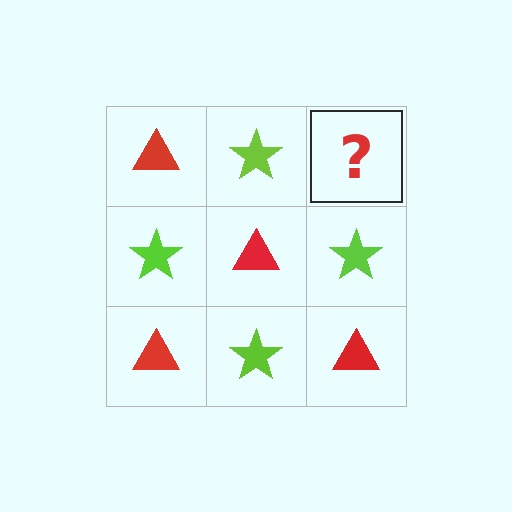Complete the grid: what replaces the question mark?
The question mark should be replaced with a red triangle.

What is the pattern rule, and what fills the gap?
The rule is that it alternates red triangle and lime star in a checkerboard pattern. The gap should be filled with a red triangle.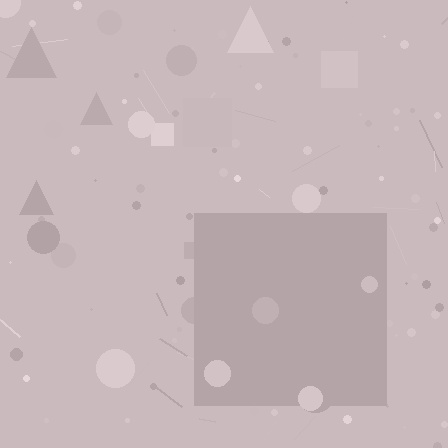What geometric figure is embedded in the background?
A square is embedded in the background.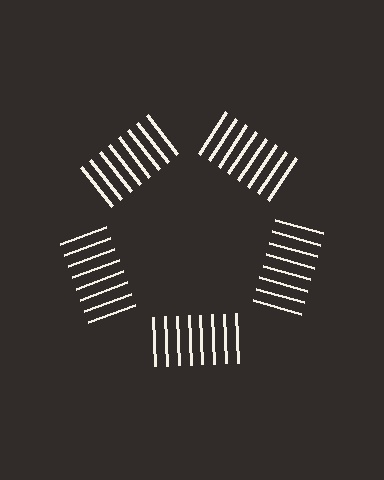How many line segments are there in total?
40 — 8 along each of the 5 edges.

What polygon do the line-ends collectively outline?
An illusory pentagon — the line segments terminate on its edges but no continuous stroke is drawn.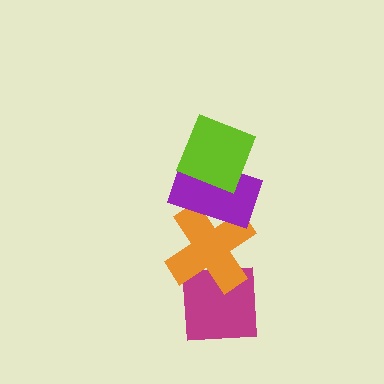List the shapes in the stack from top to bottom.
From top to bottom: the lime diamond, the purple rectangle, the orange cross, the magenta square.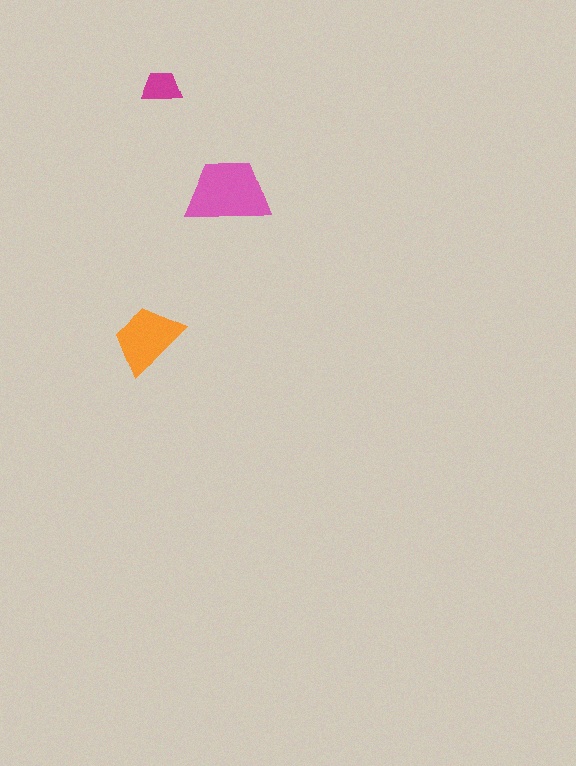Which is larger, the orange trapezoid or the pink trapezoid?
The pink one.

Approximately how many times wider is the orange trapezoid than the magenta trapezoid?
About 2 times wider.